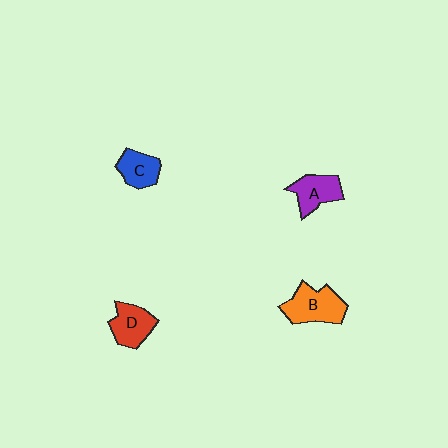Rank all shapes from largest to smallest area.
From largest to smallest: B (orange), D (red), A (purple), C (blue).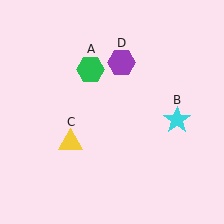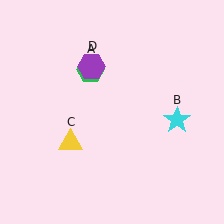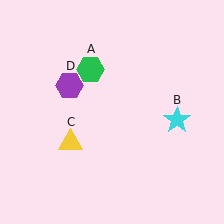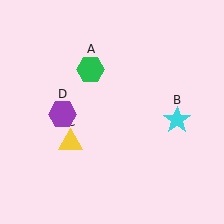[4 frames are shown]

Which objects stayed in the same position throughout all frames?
Green hexagon (object A) and cyan star (object B) and yellow triangle (object C) remained stationary.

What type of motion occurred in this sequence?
The purple hexagon (object D) rotated counterclockwise around the center of the scene.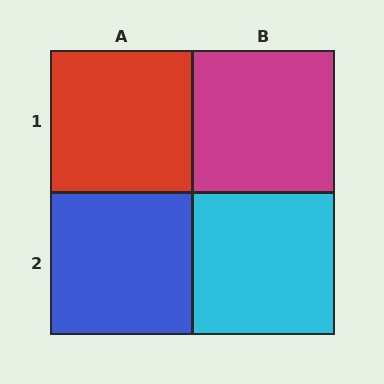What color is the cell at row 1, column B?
Magenta.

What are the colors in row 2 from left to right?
Blue, cyan.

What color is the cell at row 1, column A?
Red.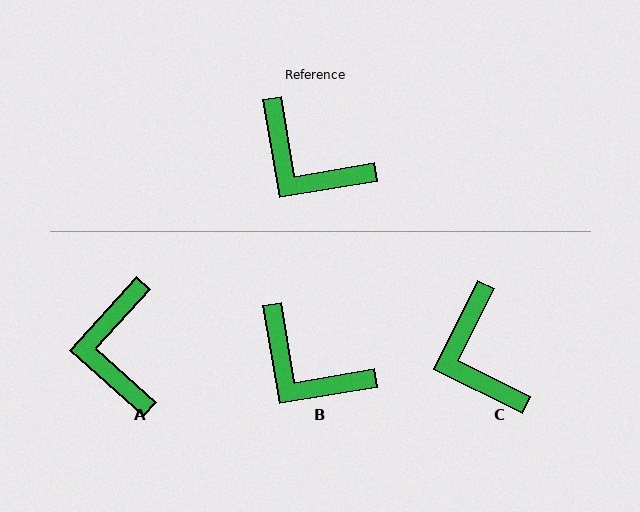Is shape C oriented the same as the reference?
No, it is off by about 36 degrees.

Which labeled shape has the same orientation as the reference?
B.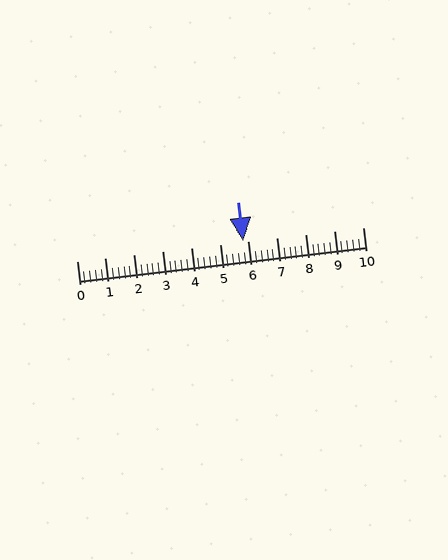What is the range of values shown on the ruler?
The ruler shows values from 0 to 10.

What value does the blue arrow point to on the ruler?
The blue arrow points to approximately 5.8.